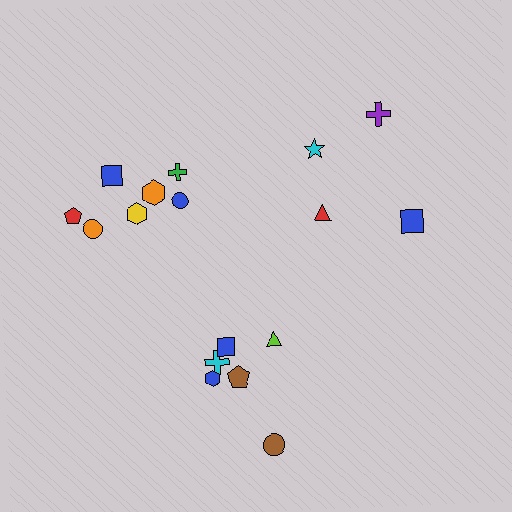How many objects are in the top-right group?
There are 4 objects.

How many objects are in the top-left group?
There are 7 objects.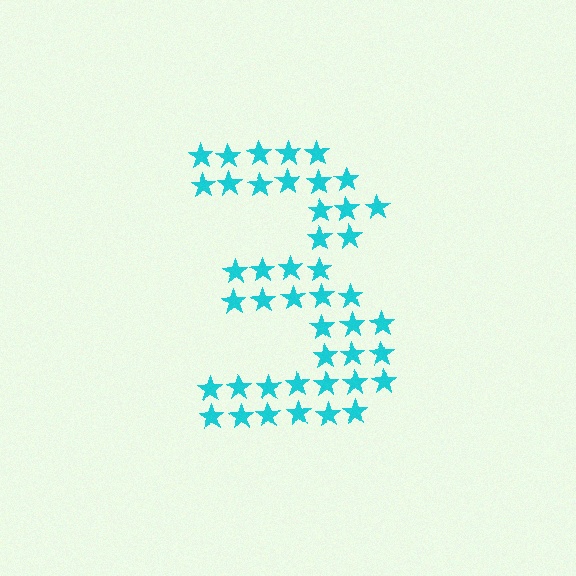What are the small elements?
The small elements are stars.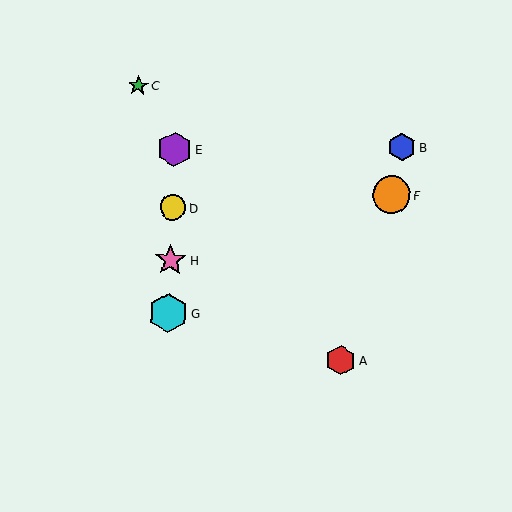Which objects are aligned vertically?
Objects D, E, G, H are aligned vertically.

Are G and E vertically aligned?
Yes, both are at x≈169.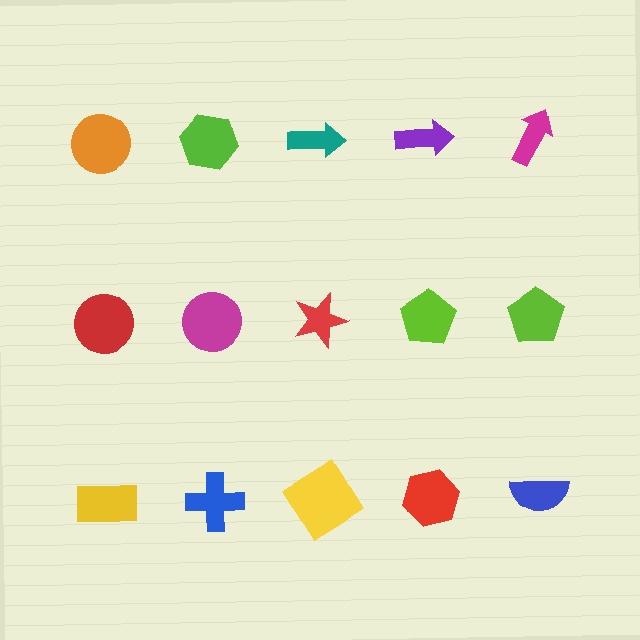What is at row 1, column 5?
A magenta arrow.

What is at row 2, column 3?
A red star.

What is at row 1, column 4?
A purple arrow.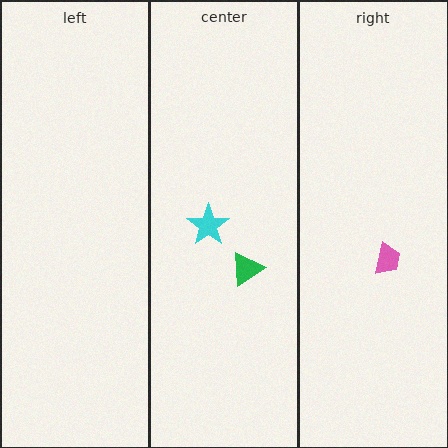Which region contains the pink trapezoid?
The right region.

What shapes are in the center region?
The green triangle, the cyan star.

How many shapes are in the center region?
2.